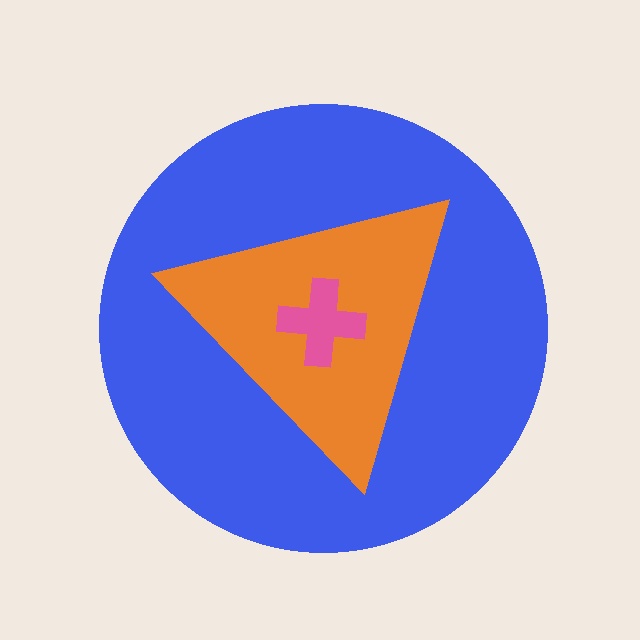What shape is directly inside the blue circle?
The orange triangle.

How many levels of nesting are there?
3.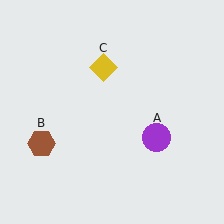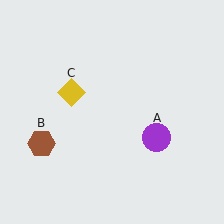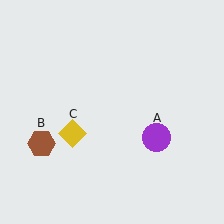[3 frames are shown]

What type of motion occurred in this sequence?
The yellow diamond (object C) rotated counterclockwise around the center of the scene.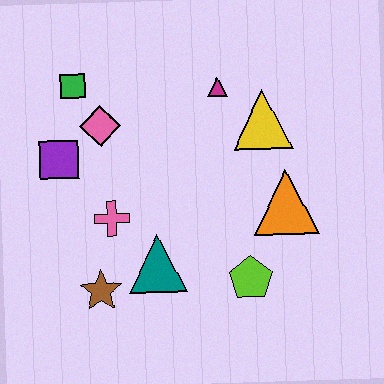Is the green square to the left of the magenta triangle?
Yes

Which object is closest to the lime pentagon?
The orange triangle is closest to the lime pentagon.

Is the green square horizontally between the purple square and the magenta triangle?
Yes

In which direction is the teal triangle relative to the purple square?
The teal triangle is below the purple square.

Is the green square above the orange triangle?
Yes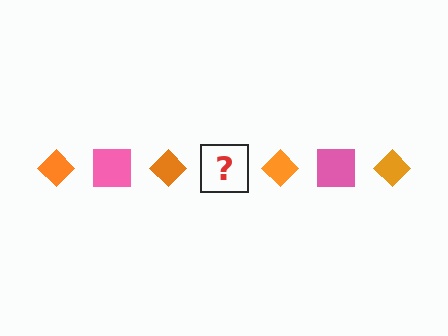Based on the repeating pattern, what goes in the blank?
The blank should be a pink square.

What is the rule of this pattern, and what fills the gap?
The rule is that the pattern alternates between orange diamond and pink square. The gap should be filled with a pink square.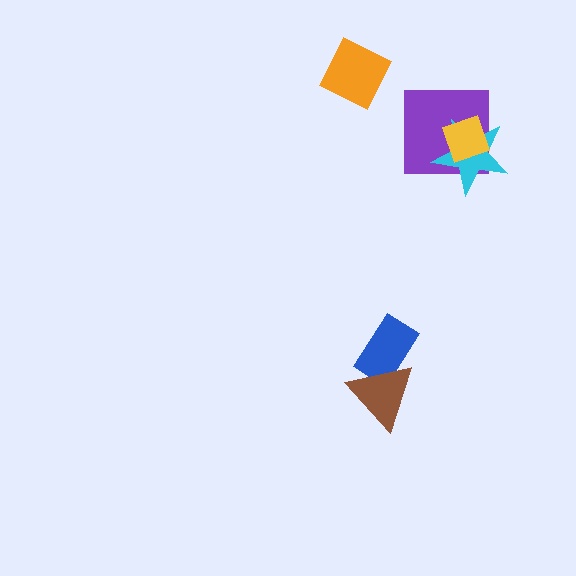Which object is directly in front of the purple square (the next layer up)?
The cyan star is directly in front of the purple square.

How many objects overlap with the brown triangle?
1 object overlaps with the brown triangle.